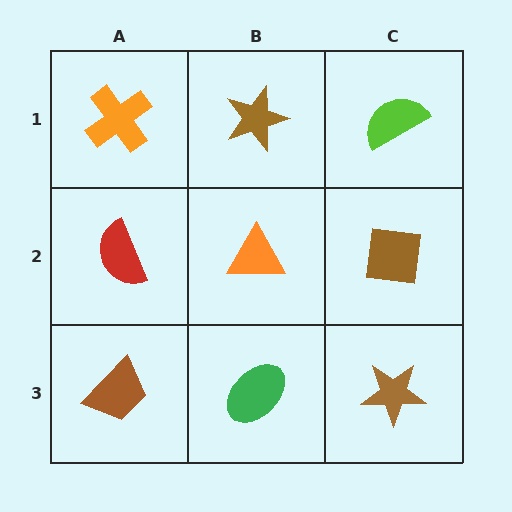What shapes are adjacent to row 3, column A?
A red semicircle (row 2, column A), a green ellipse (row 3, column B).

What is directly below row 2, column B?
A green ellipse.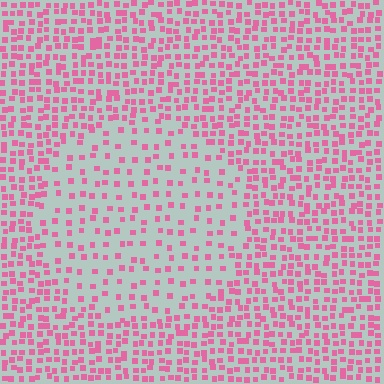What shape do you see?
I see a circle.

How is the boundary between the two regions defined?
The boundary is defined by a change in element density (approximately 2.1x ratio). All elements are the same color, size, and shape.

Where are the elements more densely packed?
The elements are more densely packed outside the circle boundary.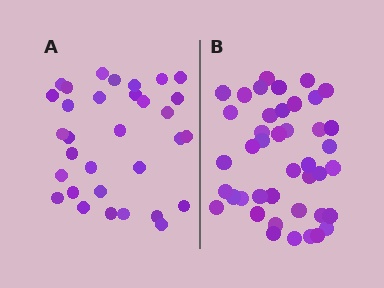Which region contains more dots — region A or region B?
Region B (the right region) has more dots.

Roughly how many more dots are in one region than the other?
Region B has roughly 10 or so more dots than region A.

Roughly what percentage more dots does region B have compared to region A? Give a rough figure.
About 30% more.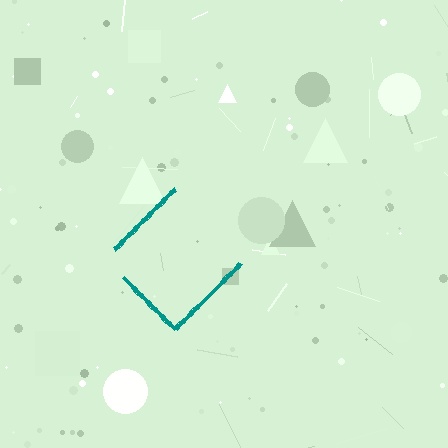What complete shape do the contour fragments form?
The contour fragments form a diamond.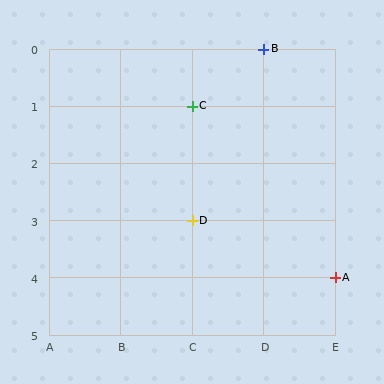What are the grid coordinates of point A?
Point A is at grid coordinates (E, 4).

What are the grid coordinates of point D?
Point D is at grid coordinates (C, 3).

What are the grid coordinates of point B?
Point B is at grid coordinates (D, 0).